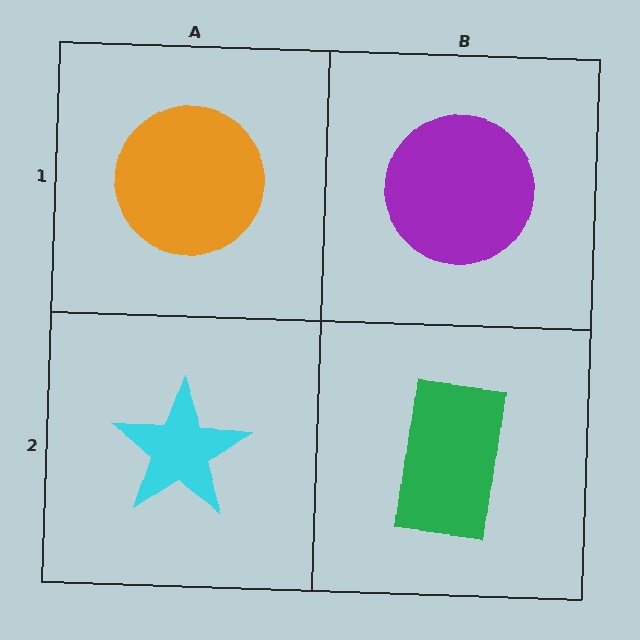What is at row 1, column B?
A purple circle.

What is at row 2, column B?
A green rectangle.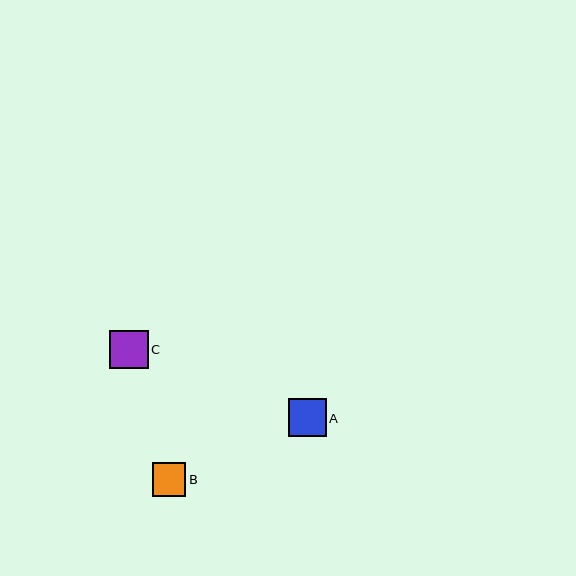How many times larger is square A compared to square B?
Square A is approximately 1.1 times the size of square B.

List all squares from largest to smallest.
From largest to smallest: C, A, B.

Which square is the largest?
Square C is the largest with a size of approximately 39 pixels.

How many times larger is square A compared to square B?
Square A is approximately 1.1 times the size of square B.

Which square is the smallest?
Square B is the smallest with a size of approximately 33 pixels.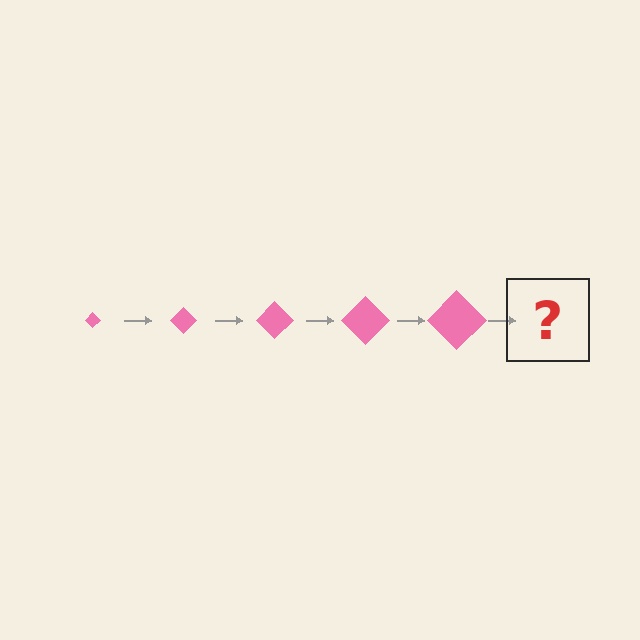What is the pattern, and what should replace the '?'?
The pattern is that the diamond gets progressively larger each step. The '?' should be a pink diamond, larger than the previous one.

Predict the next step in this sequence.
The next step is a pink diamond, larger than the previous one.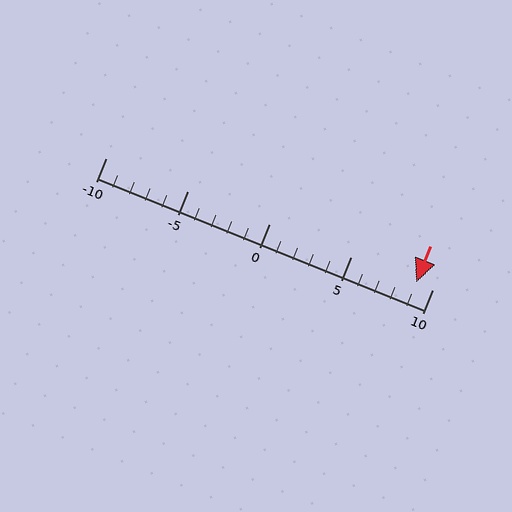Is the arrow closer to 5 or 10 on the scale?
The arrow is closer to 10.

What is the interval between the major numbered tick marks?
The major tick marks are spaced 5 units apart.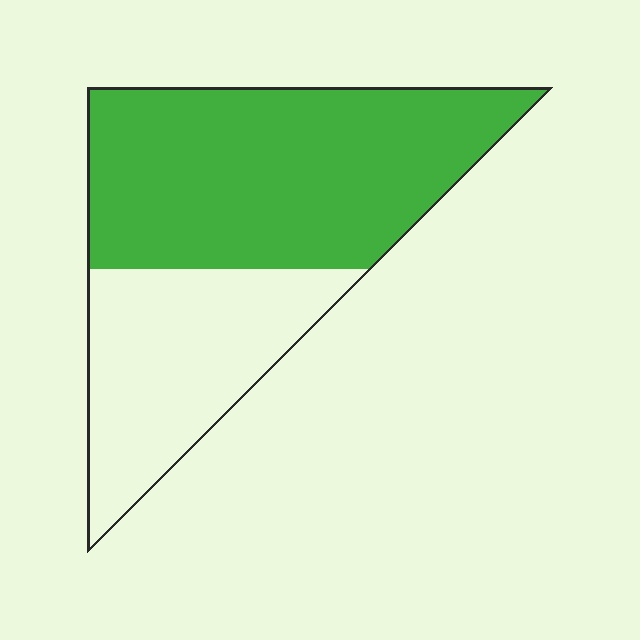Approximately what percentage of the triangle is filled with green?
Approximately 65%.